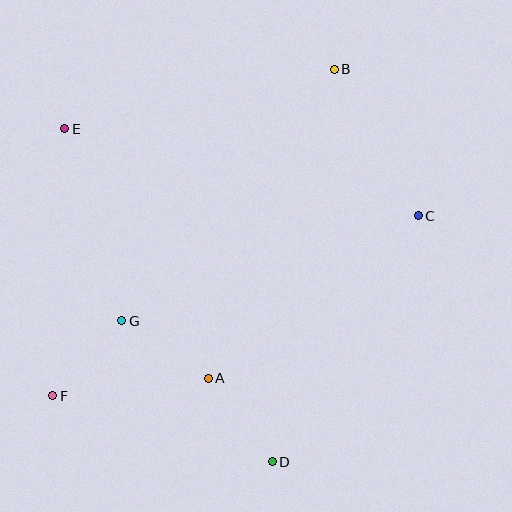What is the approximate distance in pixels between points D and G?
The distance between D and G is approximately 206 pixels.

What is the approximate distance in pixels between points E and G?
The distance between E and G is approximately 201 pixels.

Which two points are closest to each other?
Points F and G are closest to each other.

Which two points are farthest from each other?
Points B and F are farthest from each other.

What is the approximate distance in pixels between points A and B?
The distance between A and B is approximately 334 pixels.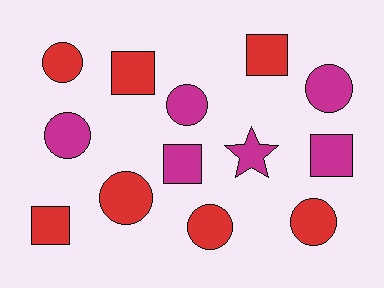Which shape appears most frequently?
Circle, with 7 objects.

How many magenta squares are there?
There are 2 magenta squares.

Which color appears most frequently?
Red, with 7 objects.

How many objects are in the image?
There are 13 objects.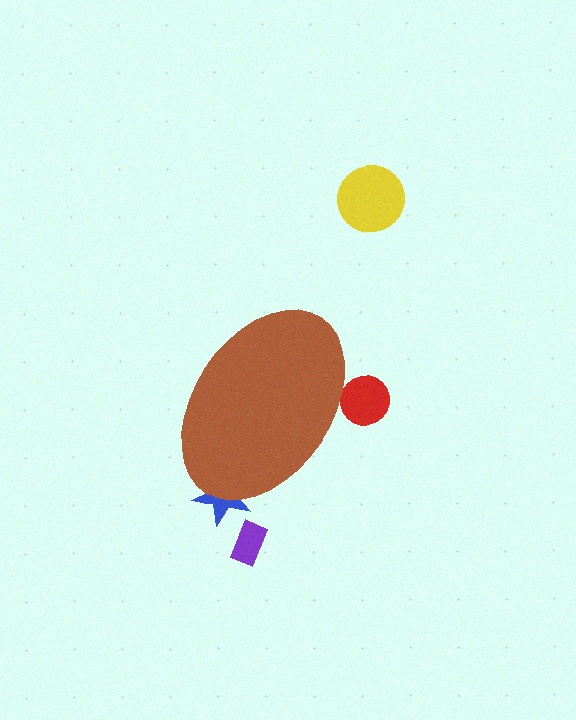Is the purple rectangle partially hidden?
No, the purple rectangle is fully visible.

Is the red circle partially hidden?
Yes, the red circle is partially hidden behind the brown ellipse.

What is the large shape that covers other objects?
A brown ellipse.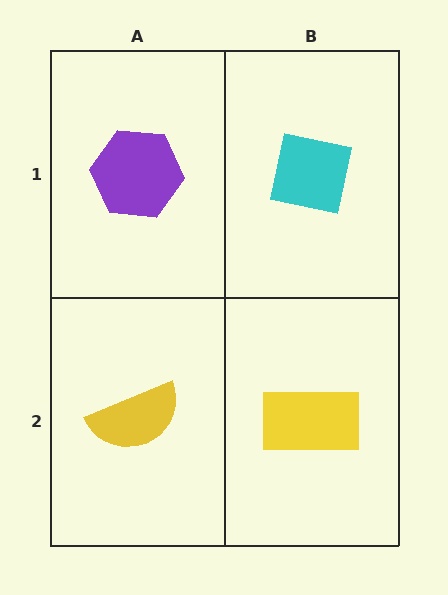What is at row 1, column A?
A purple hexagon.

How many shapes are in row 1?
2 shapes.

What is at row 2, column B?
A yellow rectangle.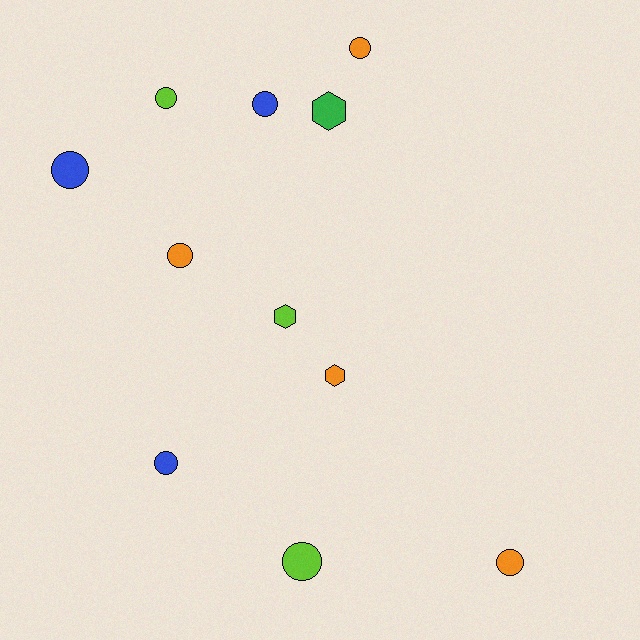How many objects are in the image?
There are 11 objects.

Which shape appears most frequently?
Circle, with 8 objects.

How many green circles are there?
There are no green circles.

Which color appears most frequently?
Orange, with 4 objects.